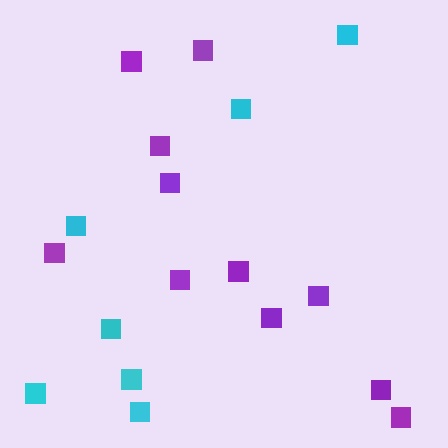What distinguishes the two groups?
There are 2 groups: one group of purple squares (11) and one group of cyan squares (7).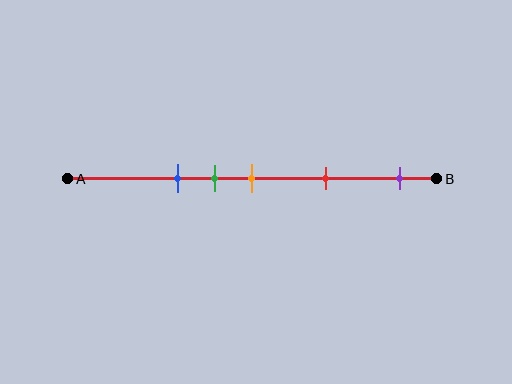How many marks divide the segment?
There are 5 marks dividing the segment.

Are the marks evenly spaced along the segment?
No, the marks are not evenly spaced.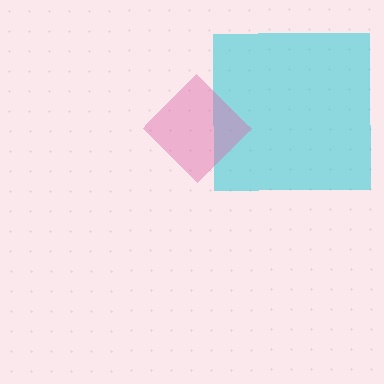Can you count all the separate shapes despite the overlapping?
Yes, there are 2 separate shapes.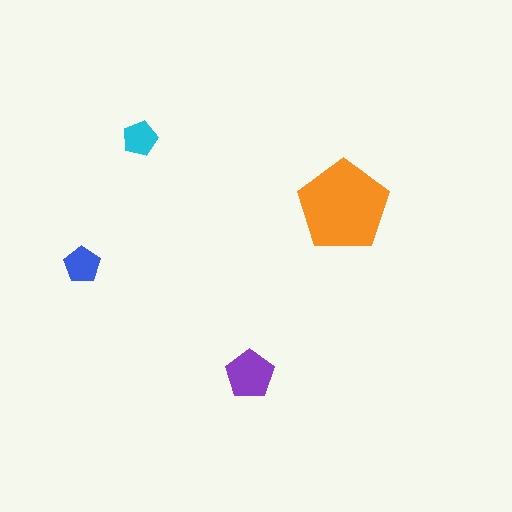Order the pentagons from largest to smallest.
the orange one, the purple one, the blue one, the cyan one.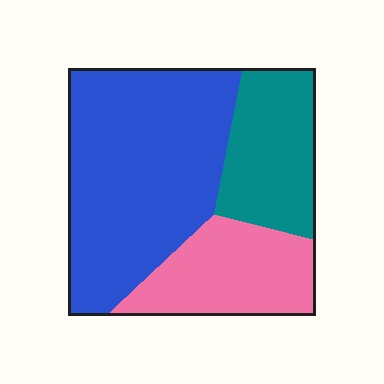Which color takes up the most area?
Blue, at roughly 55%.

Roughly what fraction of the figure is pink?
Pink covers roughly 25% of the figure.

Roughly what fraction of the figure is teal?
Teal takes up about one quarter (1/4) of the figure.